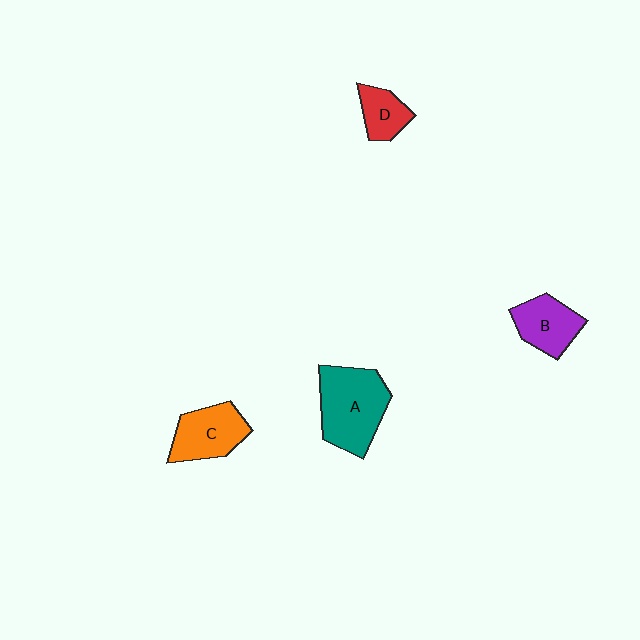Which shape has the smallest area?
Shape D (red).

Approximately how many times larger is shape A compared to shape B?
Approximately 1.6 times.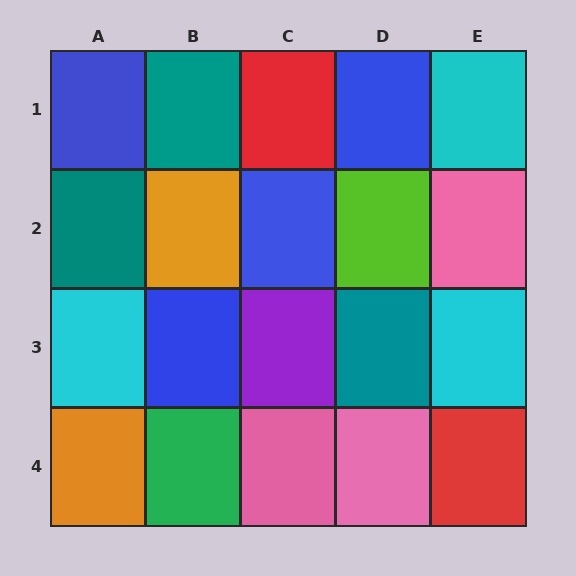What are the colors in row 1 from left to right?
Blue, teal, red, blue, cyan.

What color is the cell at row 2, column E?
Pink.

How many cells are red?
2 cells are red.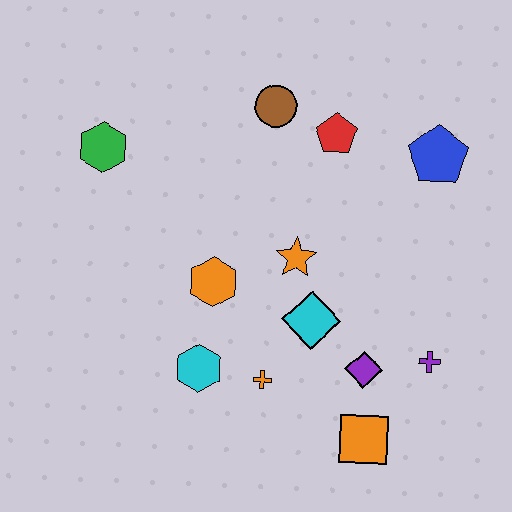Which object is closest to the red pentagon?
The brown circle is closest to the red pentagon.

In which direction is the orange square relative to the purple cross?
The orange square is below the purple cross.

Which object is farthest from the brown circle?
The orange square is farthest from the brown circle.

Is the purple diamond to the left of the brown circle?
No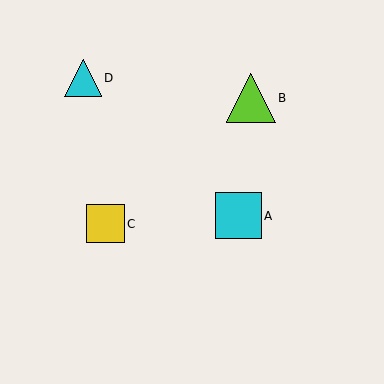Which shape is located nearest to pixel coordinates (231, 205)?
The cyan square (labeled A) at (238, 216) is nearest to that location.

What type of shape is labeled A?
Shape A is a cyan square.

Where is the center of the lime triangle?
The center of the lime triangle is at (251, 98).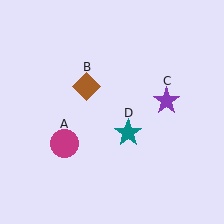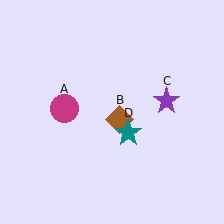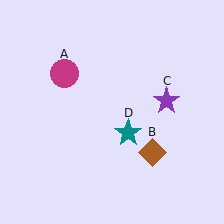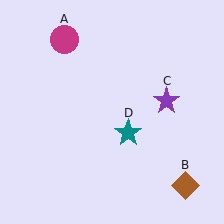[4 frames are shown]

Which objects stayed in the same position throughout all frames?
Purple star (object C) and teal star (object D) remained stationary.